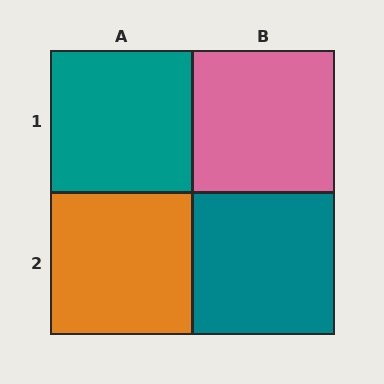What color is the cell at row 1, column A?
Teal.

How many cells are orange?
1 cell is orange.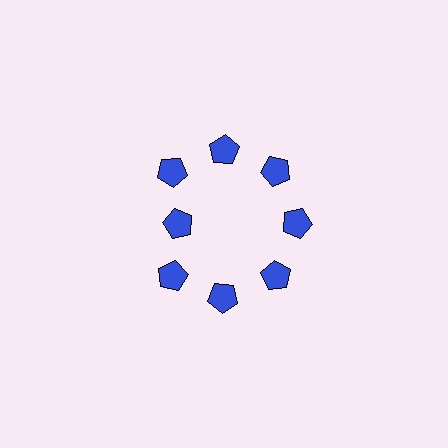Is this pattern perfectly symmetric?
No. The 8 blue pentagons are arranged in a ring, but one element near the 9 o'clock position is pulled inward toward the center, breaking the 8-fold rotational symmetry.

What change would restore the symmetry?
The symmetry would be restored by moving it outward, back onto the ring so that all 8 pentagons sit at equal angles and equal distance from the center.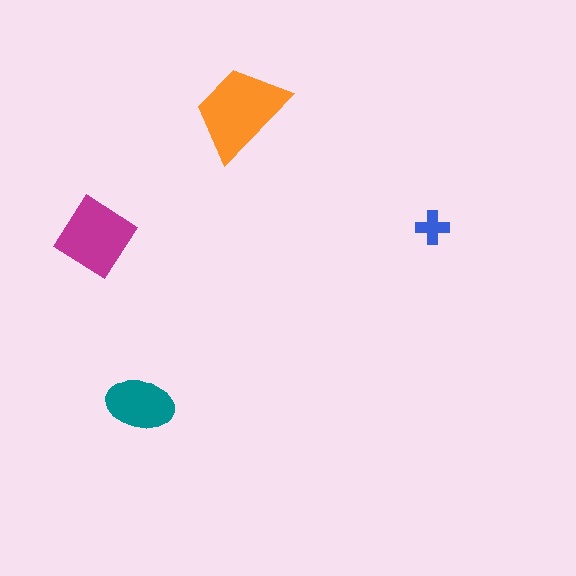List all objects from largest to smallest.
The orange trapezoid, the magenta diamond, the teal ellipse, the blue cross.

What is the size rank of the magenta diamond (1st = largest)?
2nd.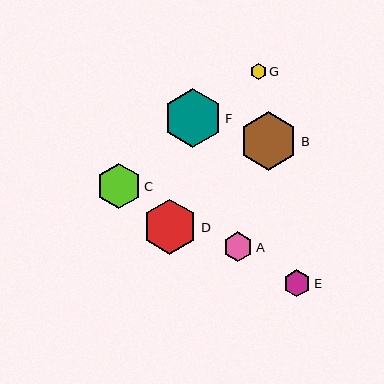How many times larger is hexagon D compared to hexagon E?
Hexagon D is approximately 2.0 times the size of hexagon E.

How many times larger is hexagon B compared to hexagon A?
Hexagon B is approximately 2.0 times the size of hexagon A.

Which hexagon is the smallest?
Hexagon G is the smallest with a size of approximately 16 pixels.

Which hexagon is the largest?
Hexagon F is the largest with a size of approximately 59 pixels.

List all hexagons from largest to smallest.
From largest to smallest: F, B, D, C, A, E, G.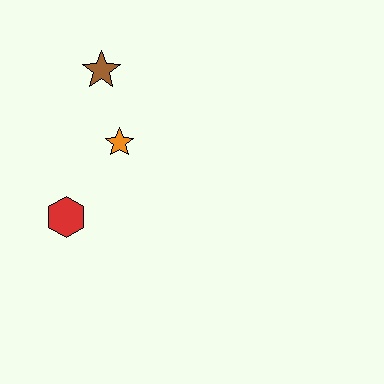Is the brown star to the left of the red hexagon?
No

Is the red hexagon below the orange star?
Yes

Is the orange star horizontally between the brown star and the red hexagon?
No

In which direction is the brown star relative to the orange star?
The brown star is above the orange star.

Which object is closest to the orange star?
The brown star is closest to the orange star.